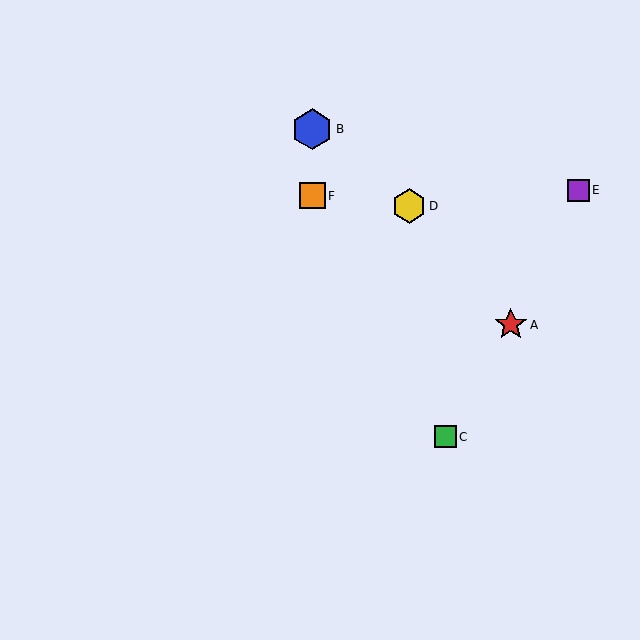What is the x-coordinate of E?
Object E is at x≈579.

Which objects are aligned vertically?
Objects B, F are aligned vertically.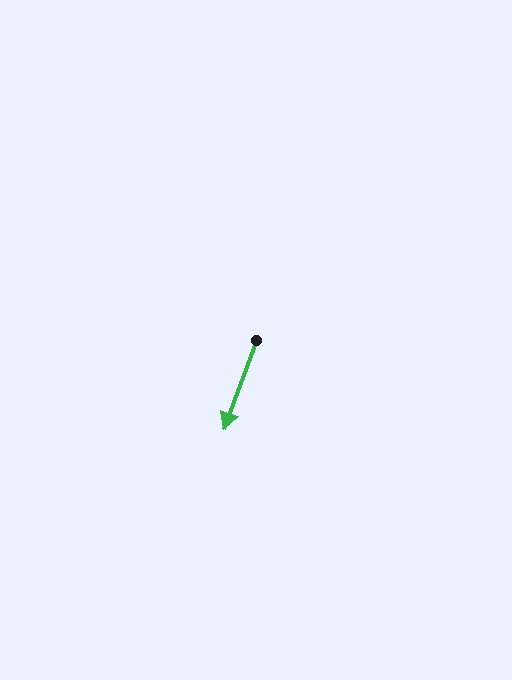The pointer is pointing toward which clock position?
Roughly 7 o'clock.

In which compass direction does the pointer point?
South.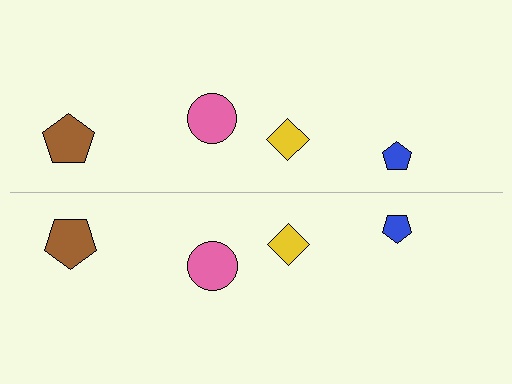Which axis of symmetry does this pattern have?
The pattern has a horizontal axis of symmetry running through the center of the image.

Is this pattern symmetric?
Yes, this pattern has bilateral (reflection) symmetry.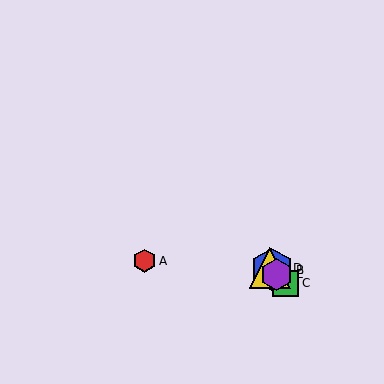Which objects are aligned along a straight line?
Objects B, C, D, E are aligned along a straight line.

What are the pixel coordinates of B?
Object B is at (272, 270).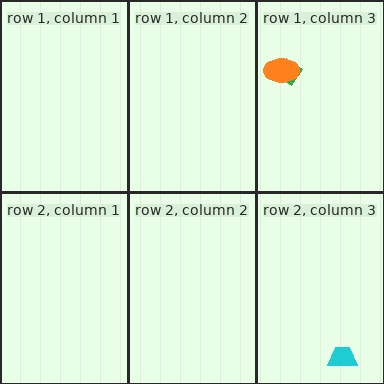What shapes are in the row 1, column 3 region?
The green diamond, the orange ellipse.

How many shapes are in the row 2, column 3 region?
1.